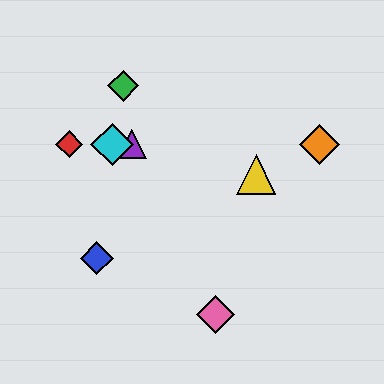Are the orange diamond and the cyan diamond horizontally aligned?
Yes, both are at y≈144.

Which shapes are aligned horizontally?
The red diamond, the purple triangle, the orange diamond, the cyan diamond are aligned horizontally.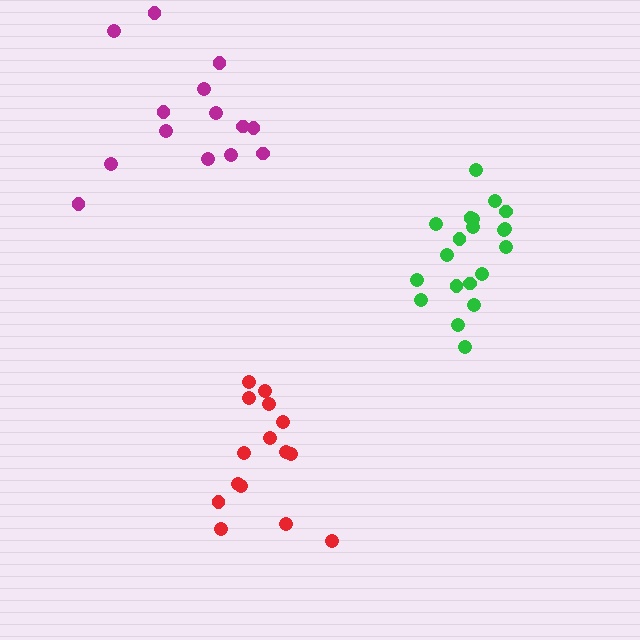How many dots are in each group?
Group 1: 15 dots, Group 2: 20 dots, Group 3: 14 dots (49 total).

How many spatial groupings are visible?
There are 3 spatial groupings.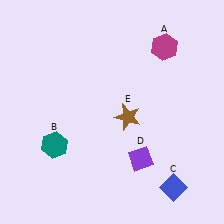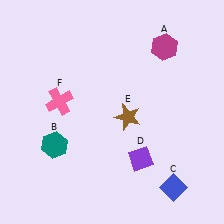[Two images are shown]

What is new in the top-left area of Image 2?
A pink cross (F) was added in the top-left area of Image 2.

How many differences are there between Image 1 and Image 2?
There is 1 difference between the two images.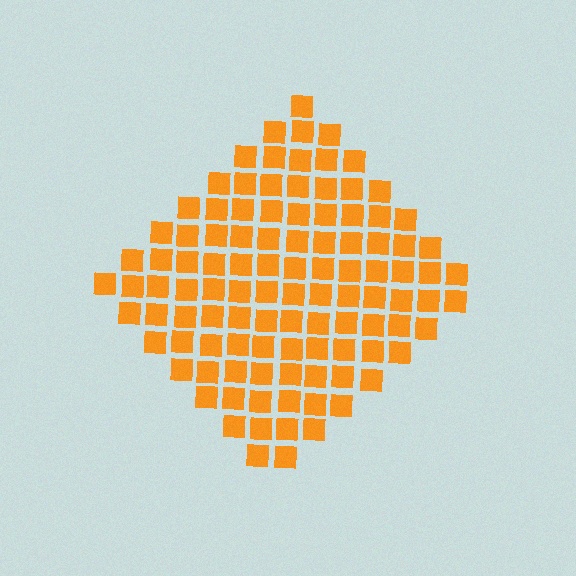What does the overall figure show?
The overall figure shows a diamond.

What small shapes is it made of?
It is made of small squares.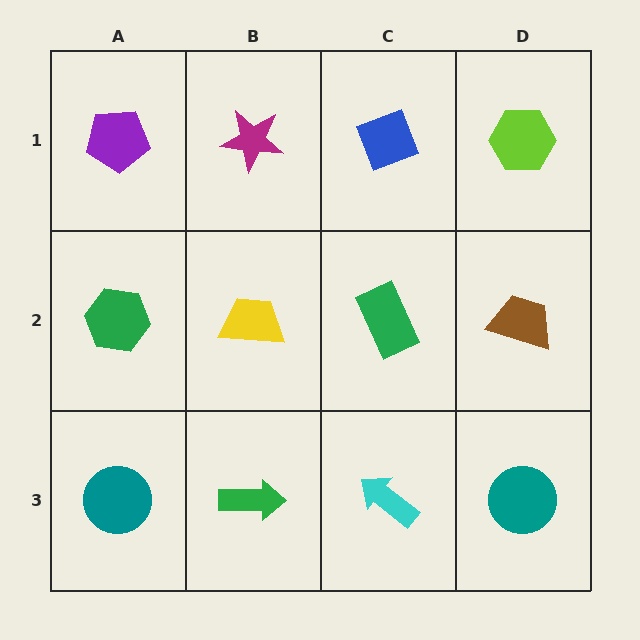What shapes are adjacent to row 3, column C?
A green rectangle (row 2, column C), a green arrow (row 3, column B), a teal circle (row 3, column D).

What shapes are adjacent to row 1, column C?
A green rectangle (row 2, column C), a magenta star (row 1, column B), a lime hexagon (row 1, column D).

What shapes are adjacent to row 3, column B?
A yellow trapezoid (row 2, column B), a teal circle (row 3, column A), a cyan arrow (row 3, column C).